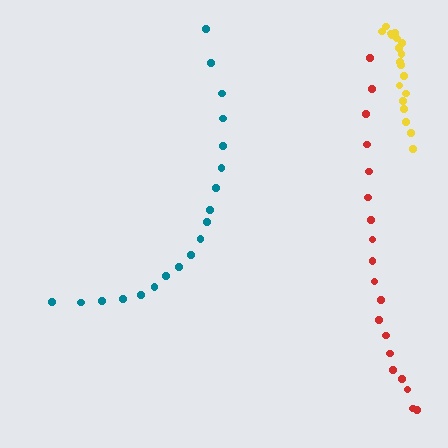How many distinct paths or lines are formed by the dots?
There are 3 distinct paths.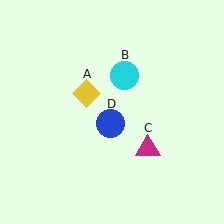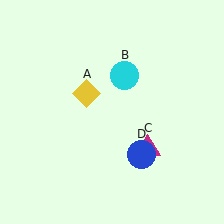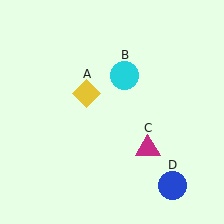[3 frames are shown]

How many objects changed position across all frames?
1 object changed position: blue circle (object D).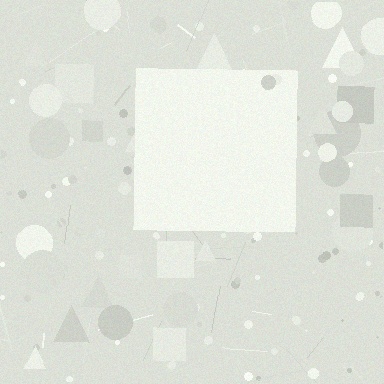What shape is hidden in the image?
A square is hidden in the image.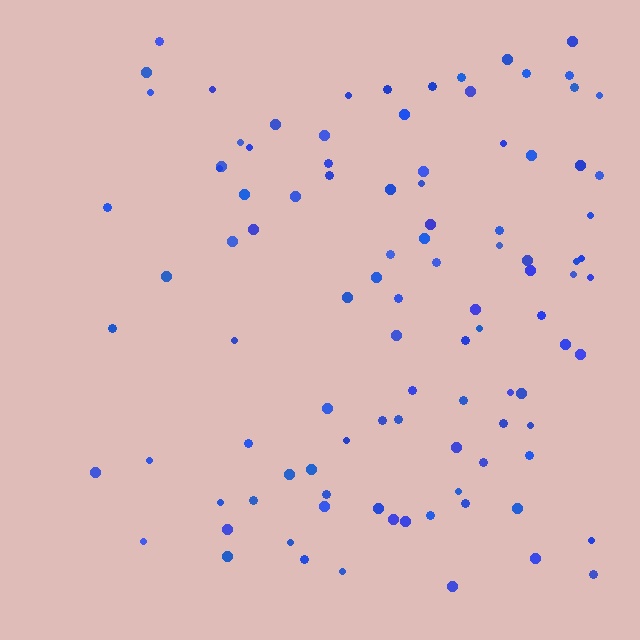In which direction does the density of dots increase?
From left to right, with the right side densest.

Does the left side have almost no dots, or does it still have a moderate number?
Still a moderate number, just noticeably fewer than the right.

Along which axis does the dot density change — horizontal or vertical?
Horizontal.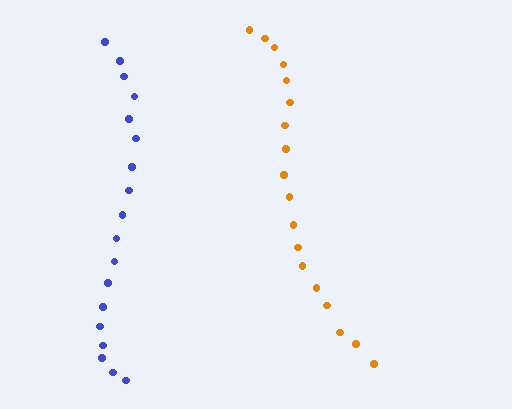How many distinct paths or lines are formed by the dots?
There are 2 distinct paths.